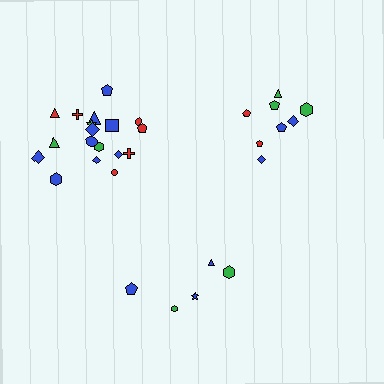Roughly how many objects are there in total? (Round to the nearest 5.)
Roughly 30 objects in total.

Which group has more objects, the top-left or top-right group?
The top-left group.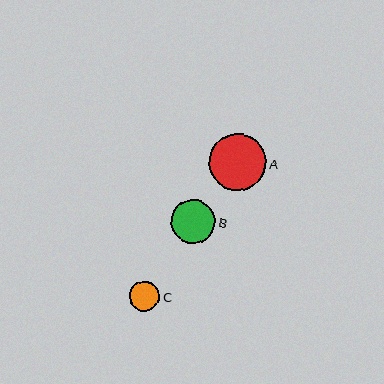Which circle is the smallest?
Circle C is the smallest with a size of approximately 30 pixels.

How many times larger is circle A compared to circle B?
Circle A is approximately 1.3 times the size of circle B.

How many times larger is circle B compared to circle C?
Circle B is approximately 1.5 times the size of circle C.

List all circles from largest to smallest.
From largest to smallest: A, B, C.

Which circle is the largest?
Circle A is the largest with a size of approximately 57 pixels.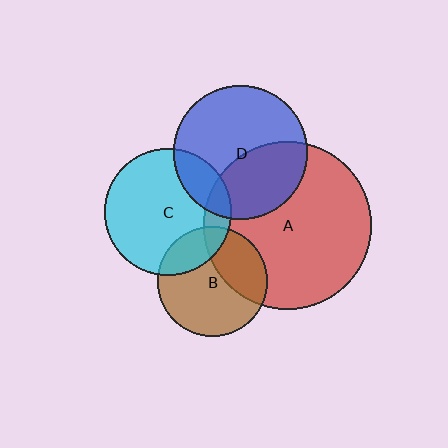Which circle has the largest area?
Circle A (red).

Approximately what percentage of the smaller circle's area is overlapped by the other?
Approximately 20%.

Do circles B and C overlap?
Yes.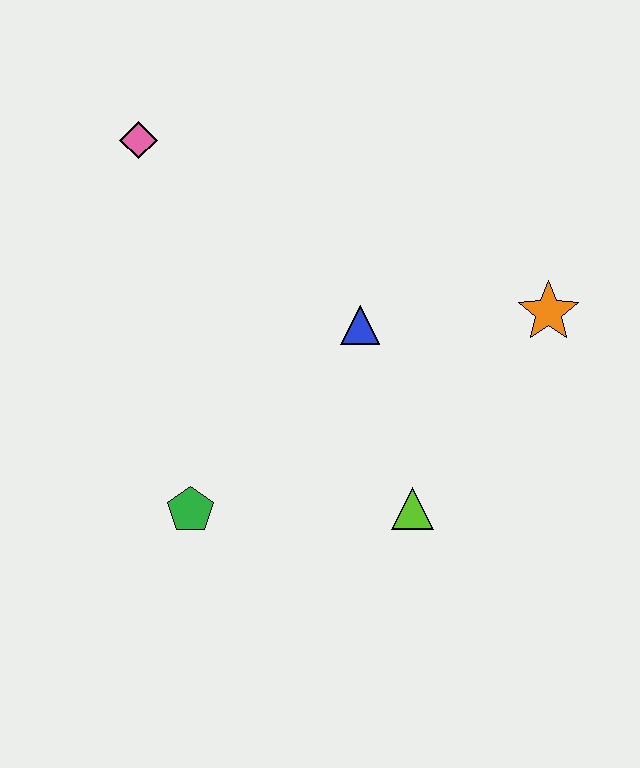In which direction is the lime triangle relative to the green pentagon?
The lime triangle is to the right of the green pentagon.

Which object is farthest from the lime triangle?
The pink diamond is farthest from the lime triangle.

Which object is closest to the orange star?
The blue triangle is closest to the orange star.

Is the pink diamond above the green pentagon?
Yes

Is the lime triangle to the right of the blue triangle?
Yes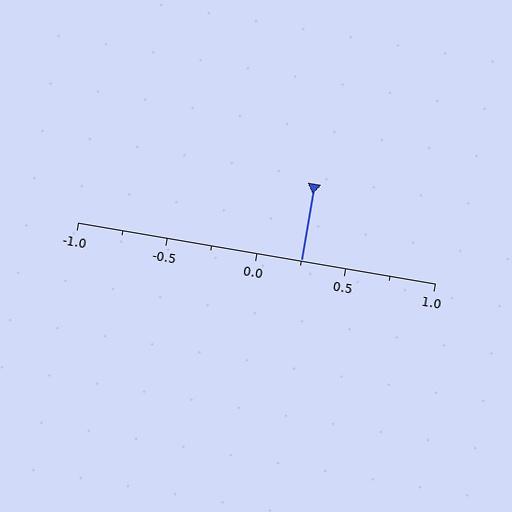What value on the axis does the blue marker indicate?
The marker indicates approximately 0.25.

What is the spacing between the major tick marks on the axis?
The major ticks are spaced 0.5 apart.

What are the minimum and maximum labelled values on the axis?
The axis runs from -1.0 to 1.0.